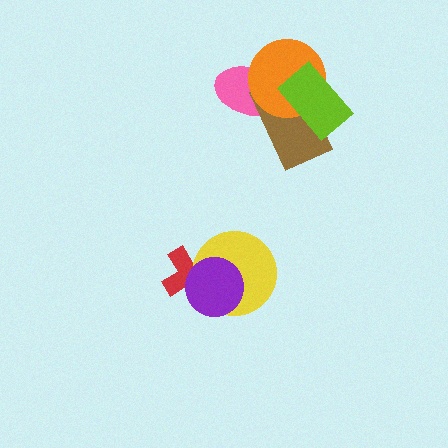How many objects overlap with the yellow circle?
2 objects overlap with the yellow circle.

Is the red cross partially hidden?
Yes, it is partially covered by another shape.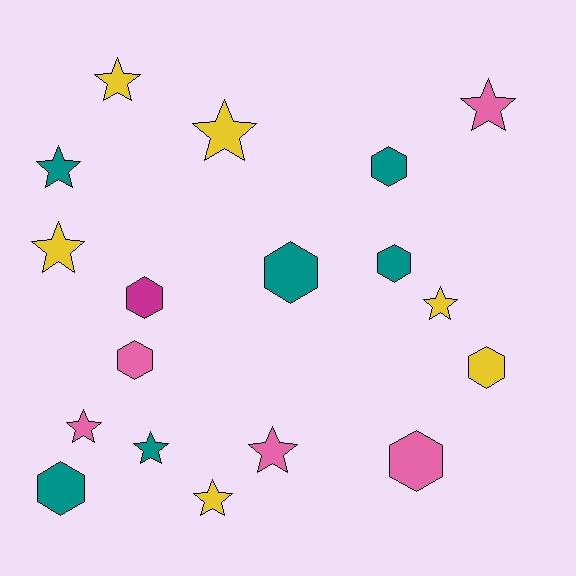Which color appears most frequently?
Teal, with 6 objects.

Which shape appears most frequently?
Star, with 10 objects.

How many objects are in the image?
There are 18 objects.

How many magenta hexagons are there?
There is 1 magenta hexagon.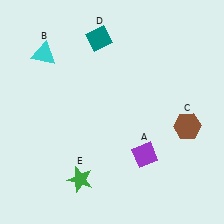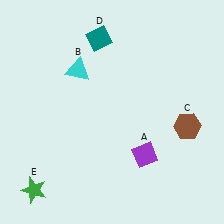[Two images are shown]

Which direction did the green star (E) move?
The green star (E) moved left.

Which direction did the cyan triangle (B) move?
The cyan triangle (B) moved right.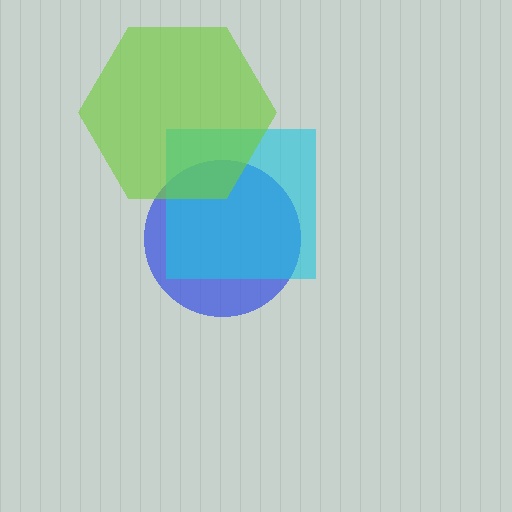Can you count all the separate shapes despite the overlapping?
Yes, there are 3 separate shapes.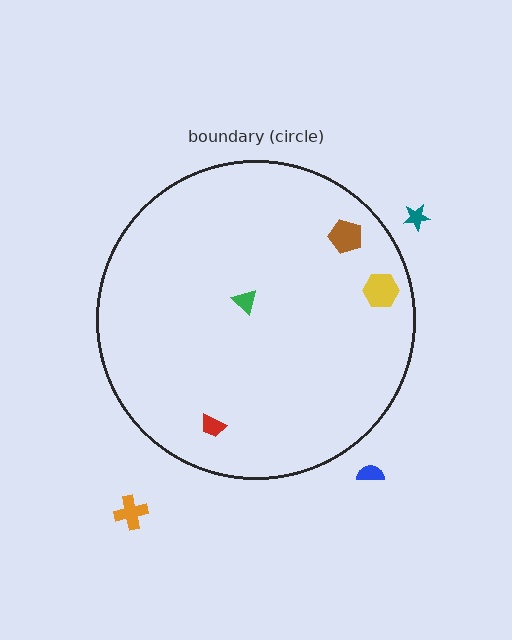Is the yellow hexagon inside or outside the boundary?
Inside.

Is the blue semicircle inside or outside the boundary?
Outside.